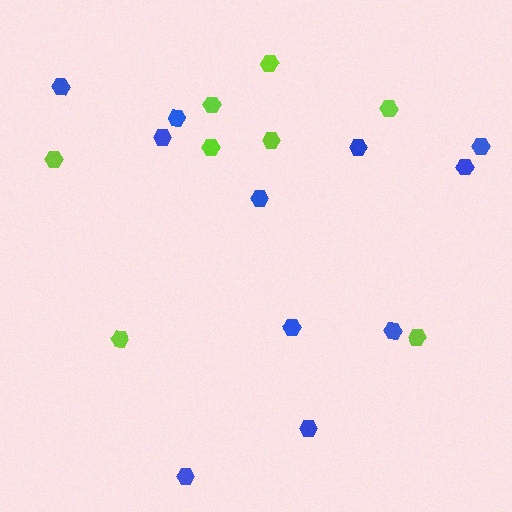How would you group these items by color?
There are 2 groups: one group of lime hexagons (8) and one group of blue hexagons (11).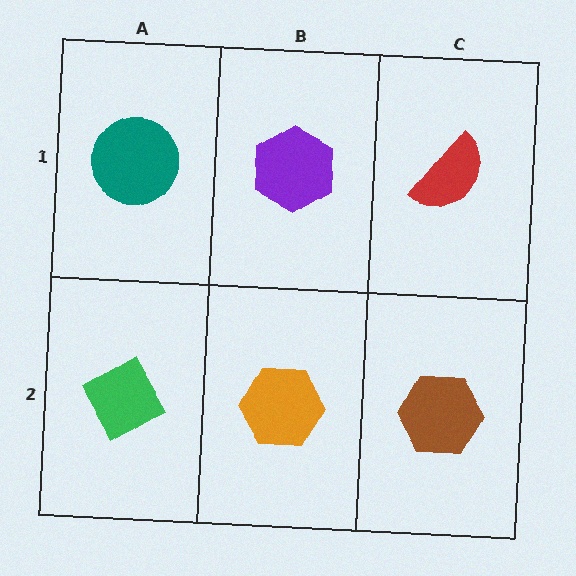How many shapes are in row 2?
3 shapes.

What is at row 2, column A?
A green diamond.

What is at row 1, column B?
A purple hexagon.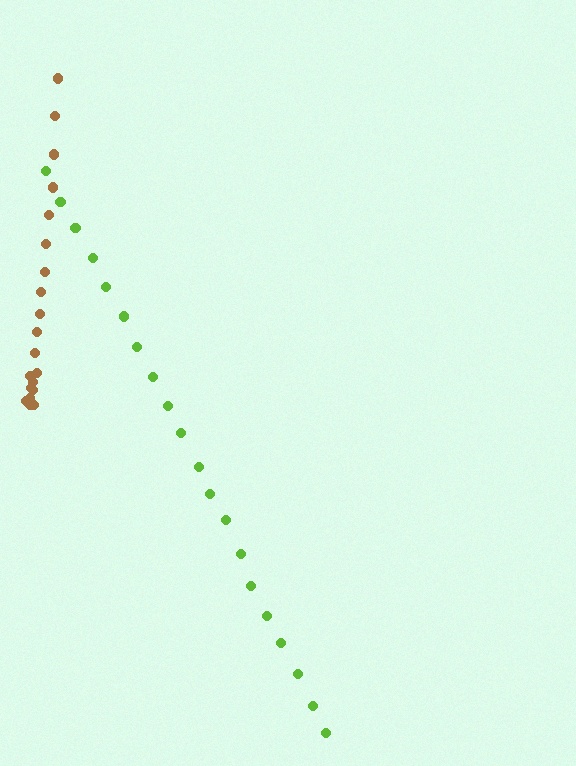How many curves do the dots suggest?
There are 2 distinct paths.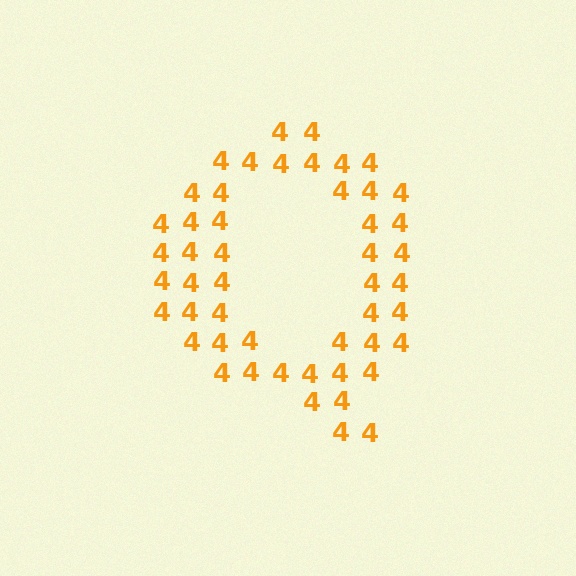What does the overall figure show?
The overall figure shows the letter Q.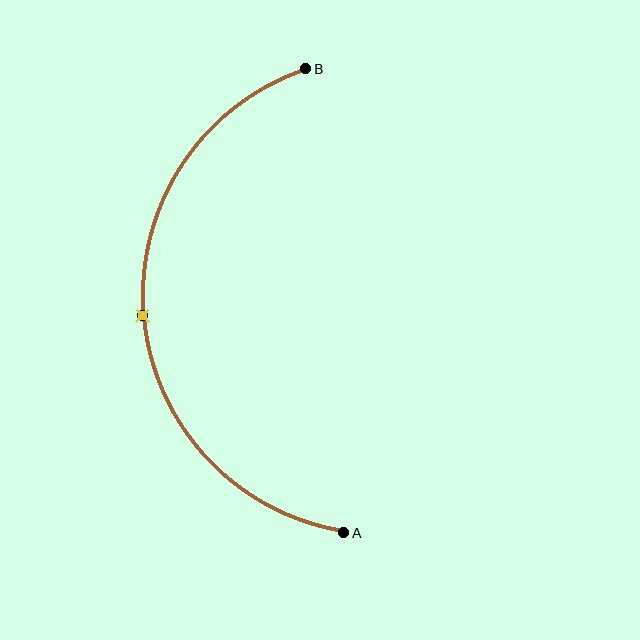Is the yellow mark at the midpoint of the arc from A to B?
Yes. The yellow mark lies on the arc at equal arc-length from both A and B — it is the arc midpoint.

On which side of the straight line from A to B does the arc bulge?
The arc bulges to the left of the straight line connecting A and B.